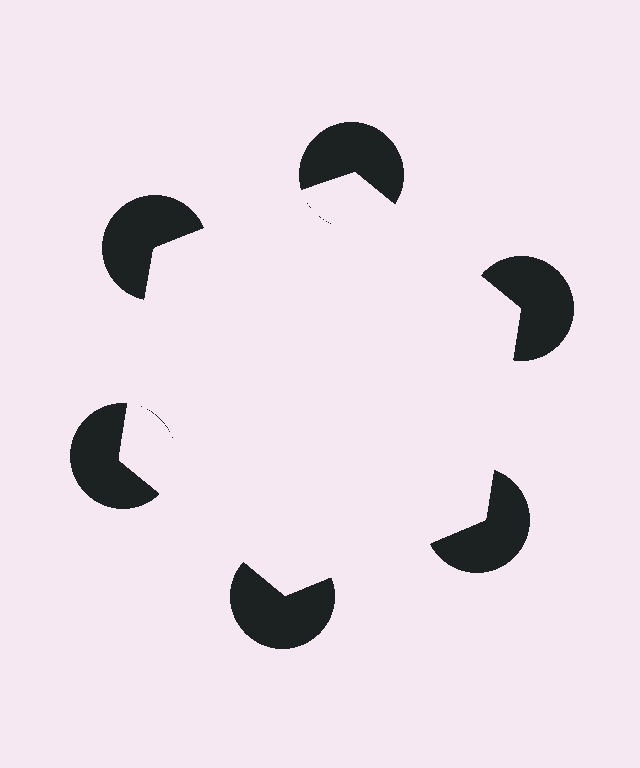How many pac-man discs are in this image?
There are 6 — one at each vertex of the illusory hexagon.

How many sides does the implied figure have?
6 sides.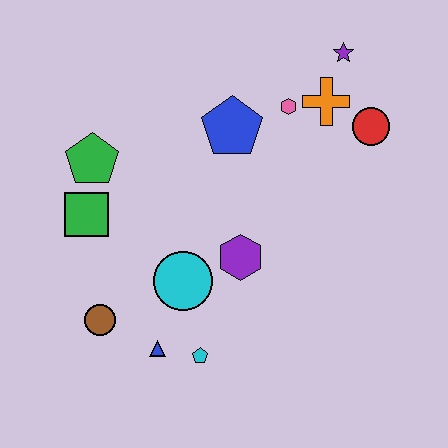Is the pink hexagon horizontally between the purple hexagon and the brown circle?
No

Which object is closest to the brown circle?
The blue triangle is closest to the brown circle.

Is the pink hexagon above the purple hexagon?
Yes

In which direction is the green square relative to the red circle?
The green square is to the left of the red circle.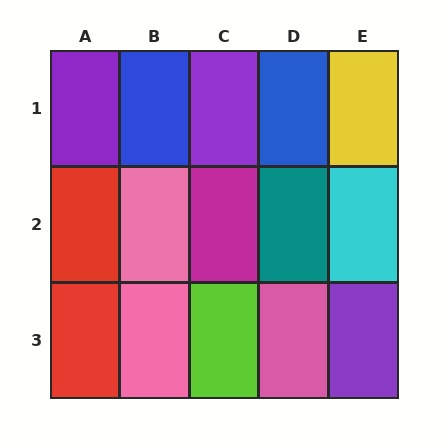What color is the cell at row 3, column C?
Lime.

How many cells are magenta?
1 cell is magenta.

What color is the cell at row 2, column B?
Pink.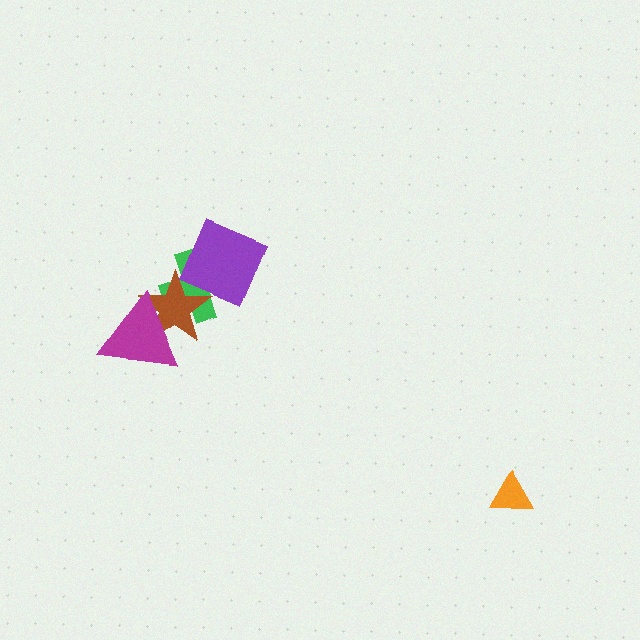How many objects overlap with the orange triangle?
0 objects overlap with the orange triangle.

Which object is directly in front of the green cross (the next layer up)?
The brown star is directly in front of the green cross.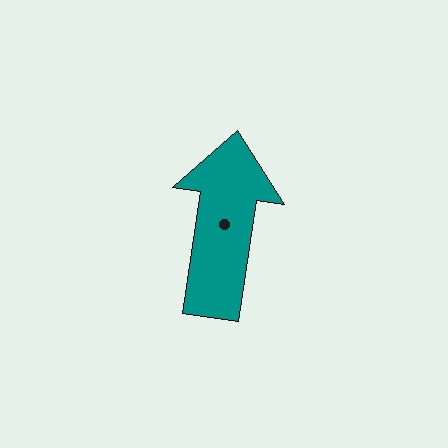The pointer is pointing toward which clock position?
Roughly 12 o'clock.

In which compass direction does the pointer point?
North.